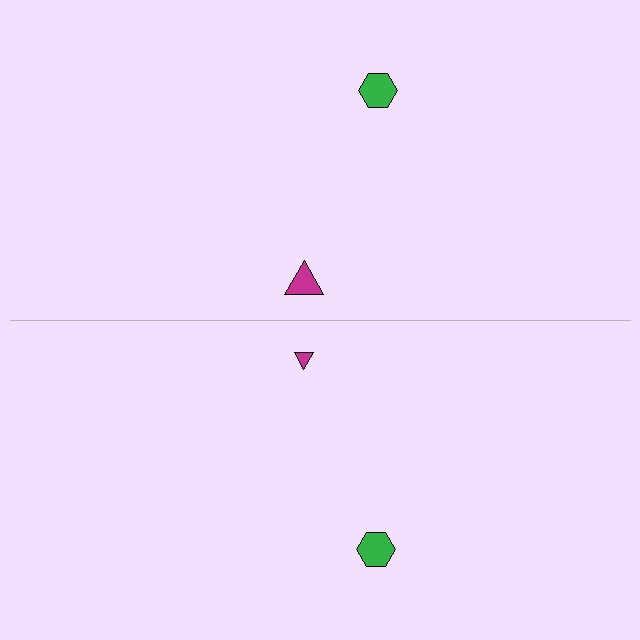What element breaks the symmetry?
The magenta triangle on the bottom side has a different size than its mirror counterpart.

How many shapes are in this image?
There are 4 shapes in this image.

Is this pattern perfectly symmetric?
No, the pattern is not perfectly symmetric. The magenta triangle on the bottom side has a different size than its mirror counterpart.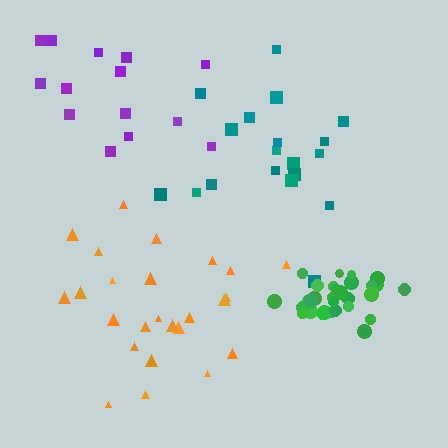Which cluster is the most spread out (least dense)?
Purple.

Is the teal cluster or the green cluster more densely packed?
Green.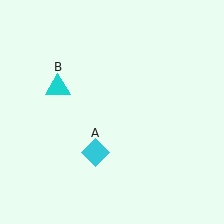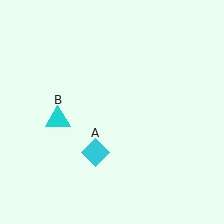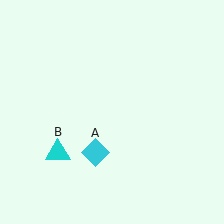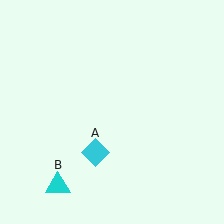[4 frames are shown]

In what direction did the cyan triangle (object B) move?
The cyan triangle (object B) moved down.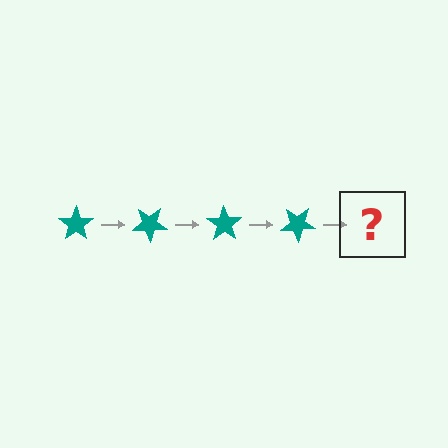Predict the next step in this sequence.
The next step is a teal star rotated 140 degrees.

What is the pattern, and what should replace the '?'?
The pattern is that the star rotates 35 degrees each step. The '?' should be a teal star rotated 140 degrees.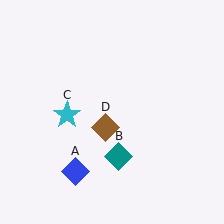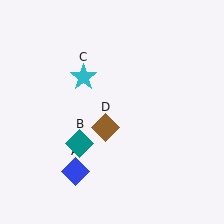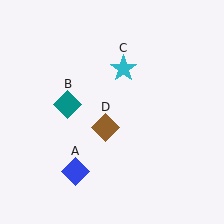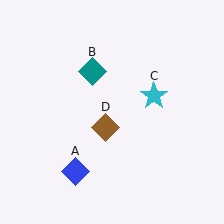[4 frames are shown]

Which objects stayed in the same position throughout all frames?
Blue diamond (object A) and brown diamond (object D) remained stationary.